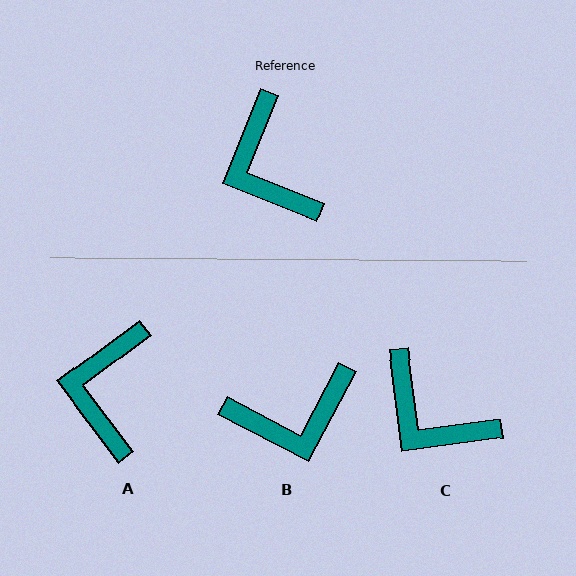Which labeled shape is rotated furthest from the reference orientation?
B, about 84 degrees away.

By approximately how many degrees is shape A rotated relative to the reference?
Approximately 32 degrees clockwise.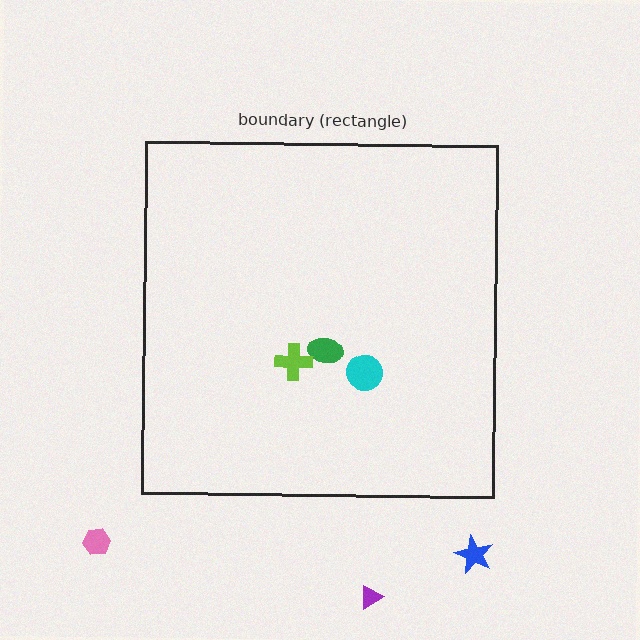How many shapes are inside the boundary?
3 inside, 3 outside.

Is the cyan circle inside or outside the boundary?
Inside.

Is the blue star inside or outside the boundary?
Outside.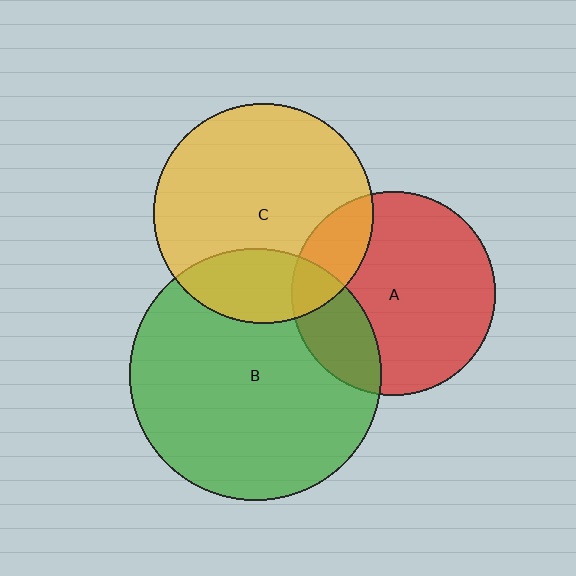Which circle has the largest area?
Circle B (green).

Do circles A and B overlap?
Yes.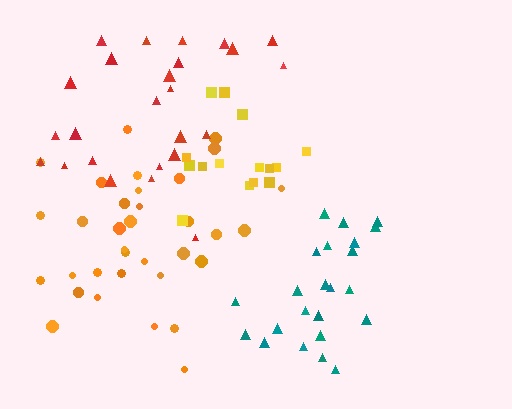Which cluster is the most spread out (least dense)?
Red.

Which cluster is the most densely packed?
Teal.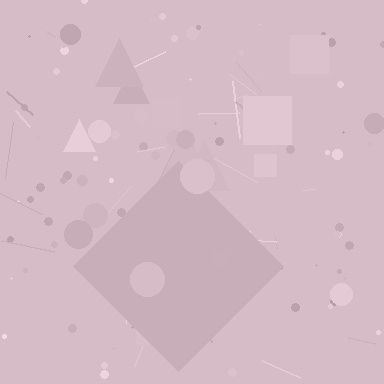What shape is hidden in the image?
A diamond is hidden in the image.